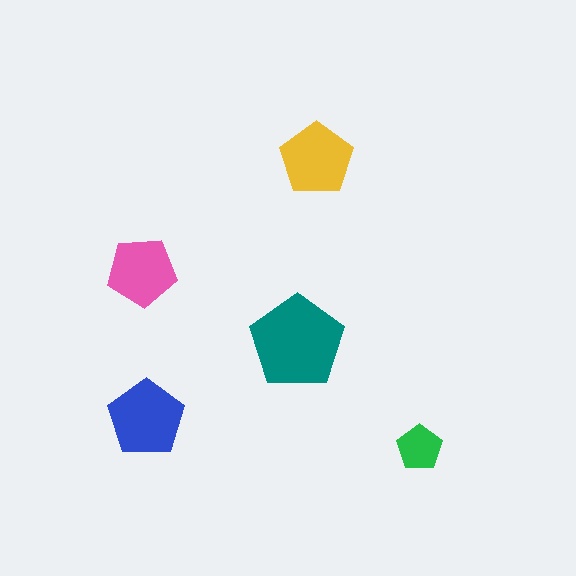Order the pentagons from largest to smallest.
the teal one, the blue one, the yellow one, the pink one, the green one.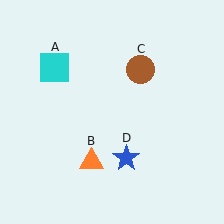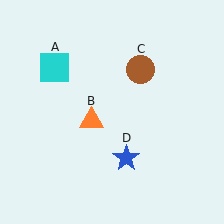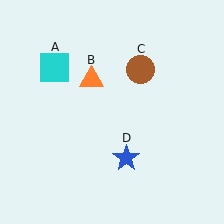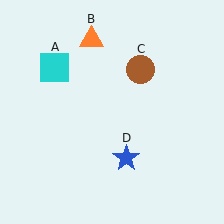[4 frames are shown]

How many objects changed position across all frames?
1 object changed position: orange triangle (object B).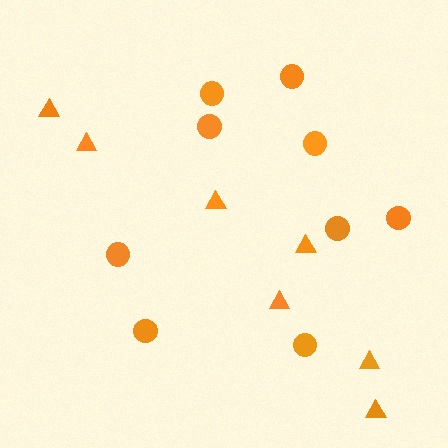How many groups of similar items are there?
There are 2 groups: one group of triangles (7) and one group of circles (9).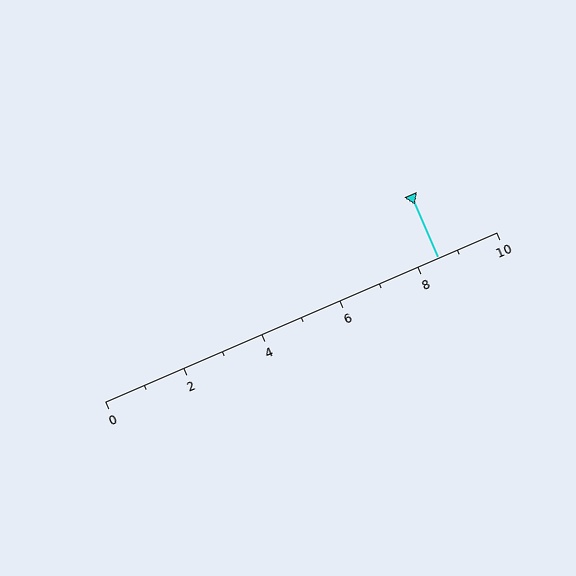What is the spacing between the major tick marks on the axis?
The major ticks are spaced 2 apart.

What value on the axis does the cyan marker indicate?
The marker indicates approximately 8.5.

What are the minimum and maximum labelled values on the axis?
The axis runs from 0 to 10.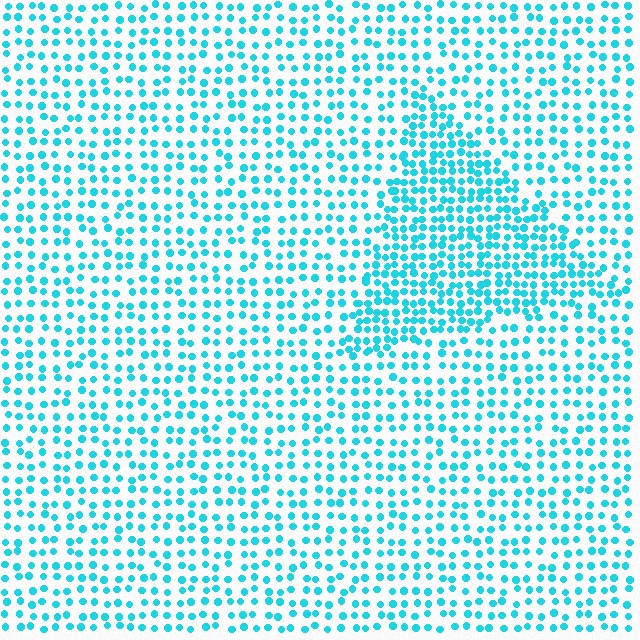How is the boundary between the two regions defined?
The boundary is defined by a change in element density (approximately 1.8x ratio). All elements are the same color, size, and shape.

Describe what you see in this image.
The image contains small cyan elements arranged at two different densities. A triangle-shaped region is visible where the elements are more densely packed than the surrounding area.